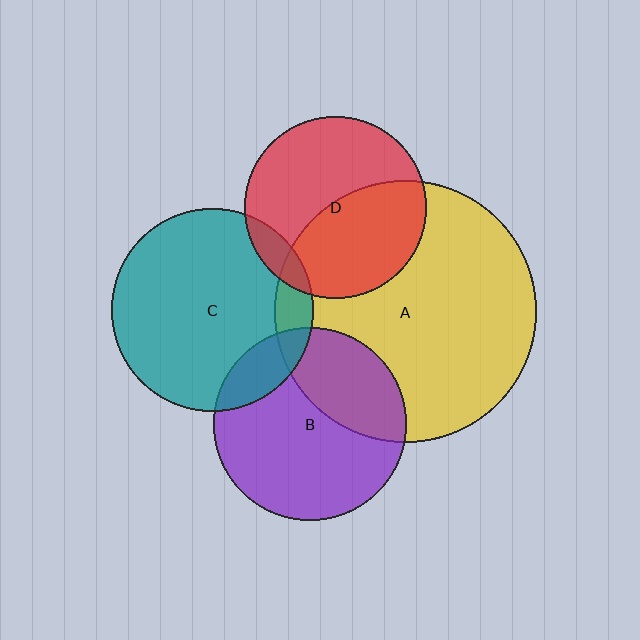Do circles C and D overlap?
Yes.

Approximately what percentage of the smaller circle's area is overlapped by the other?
Approximately 10%.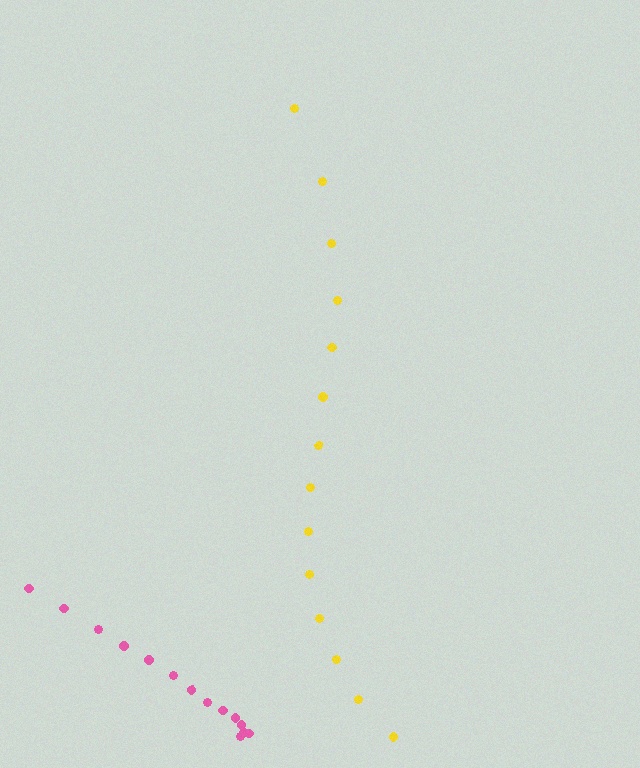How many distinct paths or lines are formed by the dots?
There are 2 distinct paths.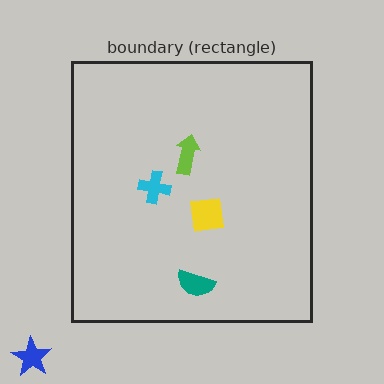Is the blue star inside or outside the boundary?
Outside.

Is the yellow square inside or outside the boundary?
Inside.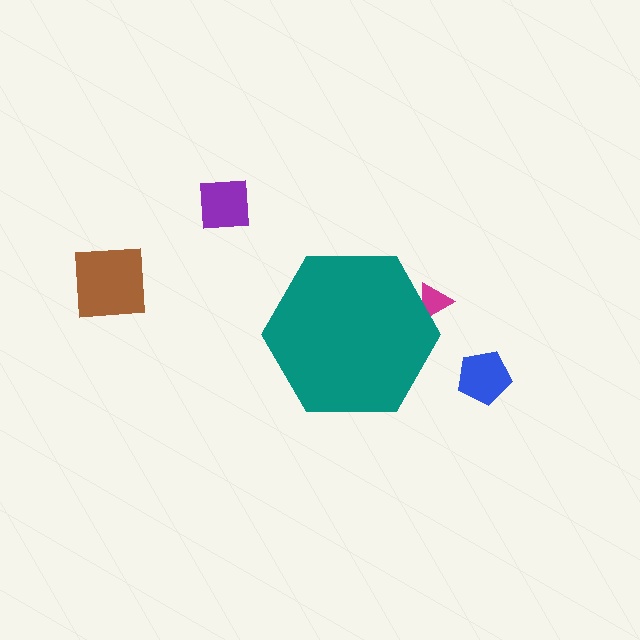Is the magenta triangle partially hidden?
Yes, the magenta triangle is partially hidden behind the teal hexagon.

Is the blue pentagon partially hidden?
No, the blue pentagon is fully visible.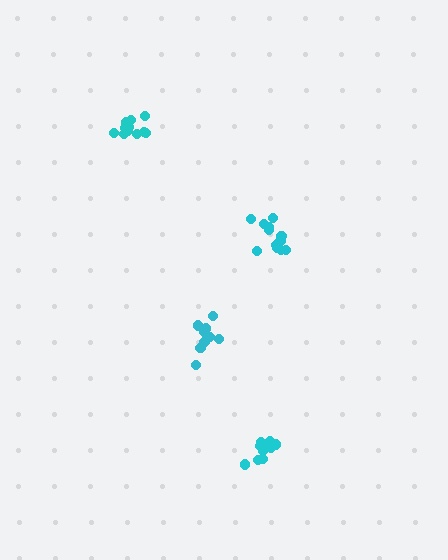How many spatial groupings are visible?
There are 4 spatial groupings.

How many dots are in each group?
Group 1: 9 dots, Group 2: 10 dots, Group 3: 12 dots, Group 4: 12 dots (43 total).